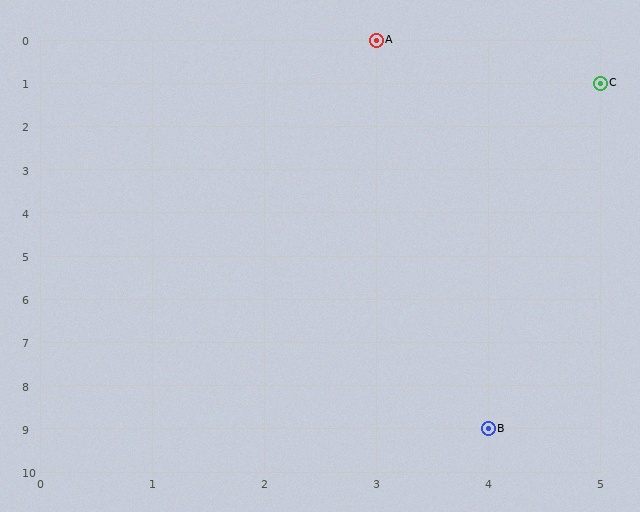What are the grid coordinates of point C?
Point C is at grid coordinates (5, 1).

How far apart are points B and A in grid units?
Points B and A are 1 column and 9 rows apart (about 9.1 grid units diagonally).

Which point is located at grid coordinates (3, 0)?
Point A is at (3, 0).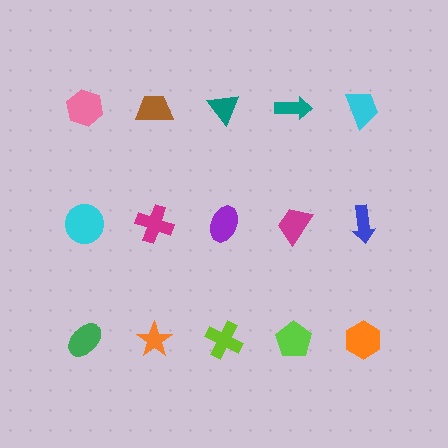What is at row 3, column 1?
A green ellipse.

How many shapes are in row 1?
5 shapes.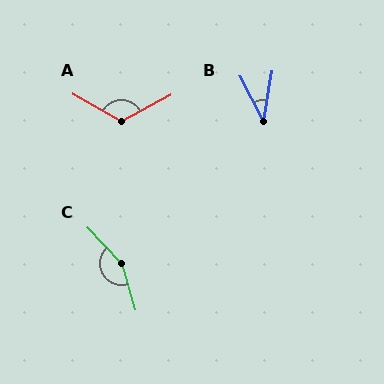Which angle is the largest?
C, at approximately 153 degrees.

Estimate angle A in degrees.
Approximately 122 degrees.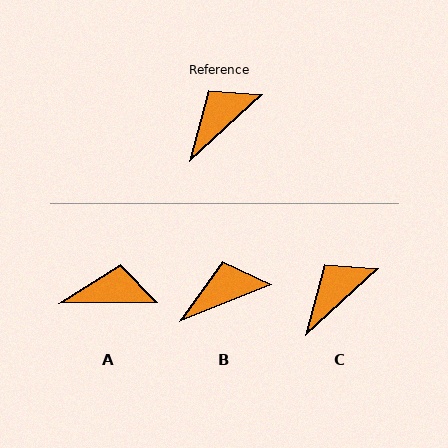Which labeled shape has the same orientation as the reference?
C.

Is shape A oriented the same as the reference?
No, it is off by about 42 degrees.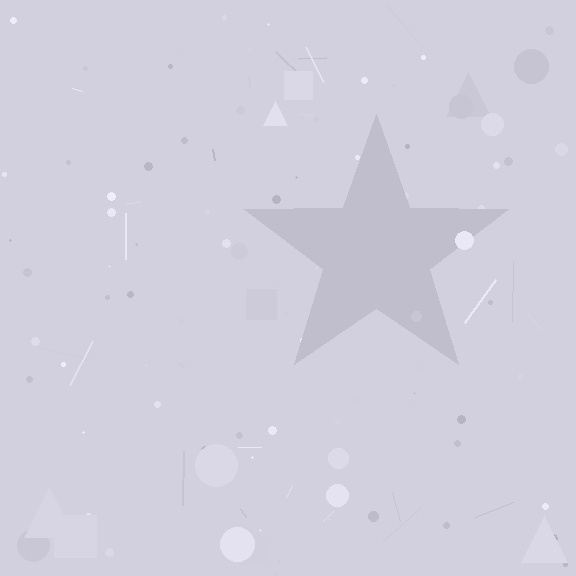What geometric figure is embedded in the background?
A star is embedded in the background.